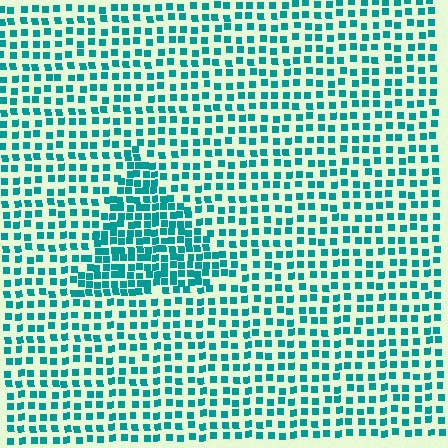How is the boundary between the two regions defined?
The boundary is defined by a change in element density (approximately 1.8x ratio). All elements are the same color, size, and shape.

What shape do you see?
I see a triangle.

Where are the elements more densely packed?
The elements are more densely packed inside the triangle boundary.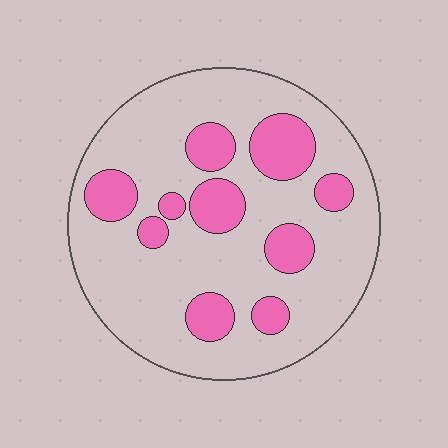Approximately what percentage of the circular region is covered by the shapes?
Approximately 25%.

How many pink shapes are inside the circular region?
10.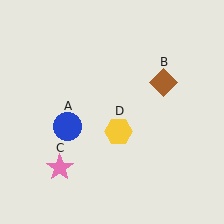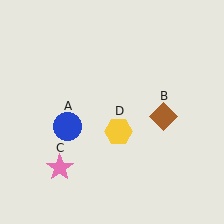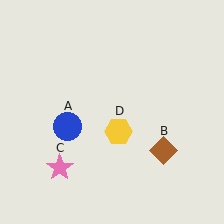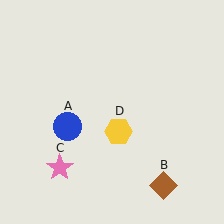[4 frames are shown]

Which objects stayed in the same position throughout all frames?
Blue circle (object A) and pink star (object C) and yellow hexagon (object D) remained stationary.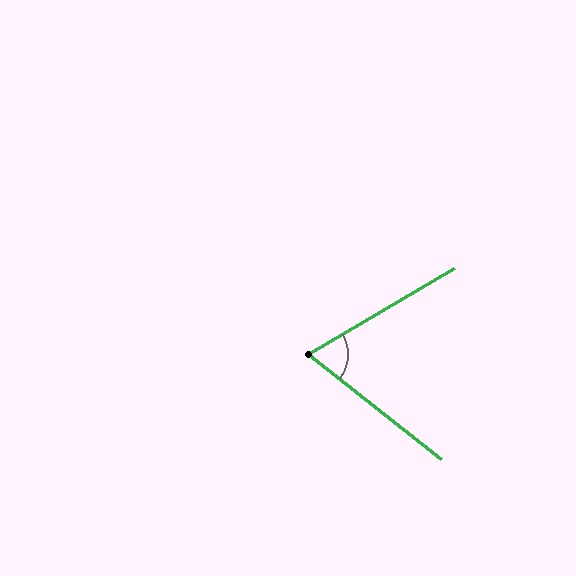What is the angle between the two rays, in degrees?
Approximately 69 degrees.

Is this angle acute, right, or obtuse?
It is acute.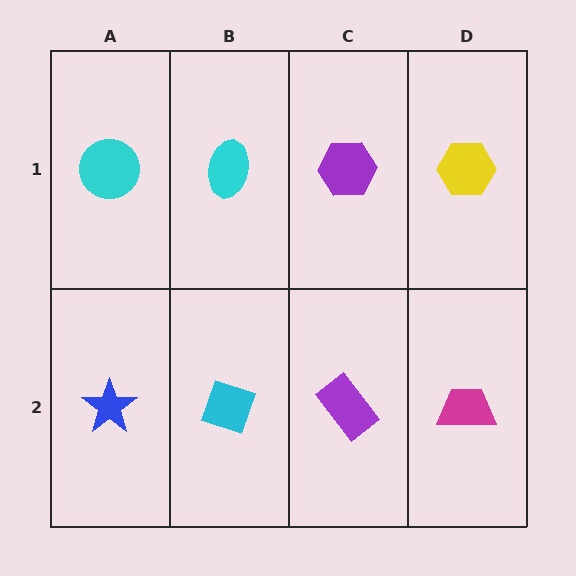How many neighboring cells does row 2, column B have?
3.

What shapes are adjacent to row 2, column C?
A purple hexagon (row 1, column C), a cyan diamond (row 2, column B), a magenta trapezoid (row 2, column D).